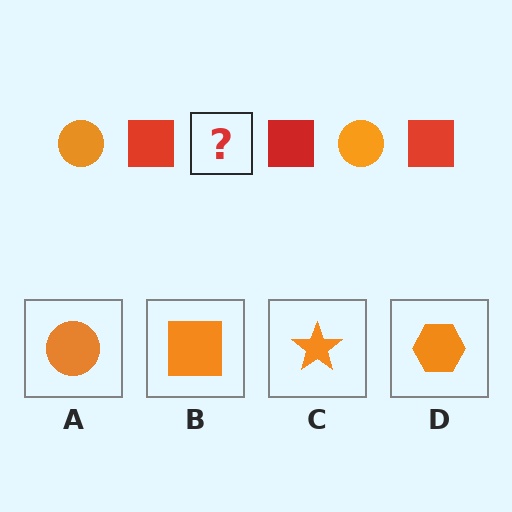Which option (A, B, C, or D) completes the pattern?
A.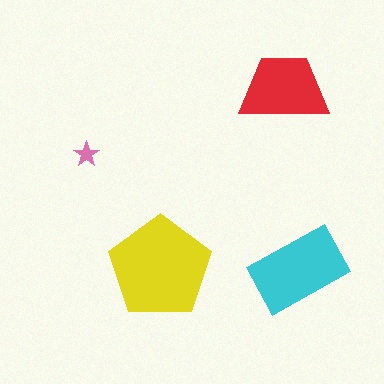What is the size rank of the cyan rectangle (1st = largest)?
2nd.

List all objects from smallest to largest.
The pink star, the red trapezoid, the cyan rectangle, the yellow pentagon.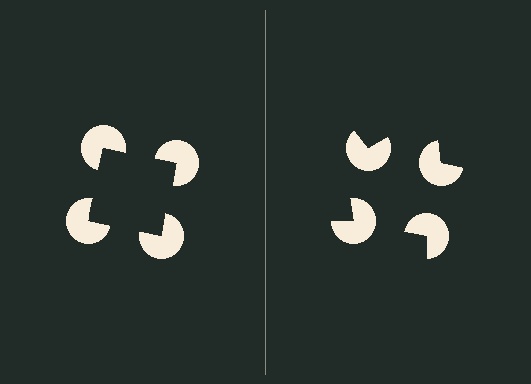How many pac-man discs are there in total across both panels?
8 — 4 on each side.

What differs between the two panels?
The pac-man discs are positioned identically on both sides; only the wedge orientations differ. On the left they align to a square; on the right they are misaligned.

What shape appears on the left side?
An illusory square.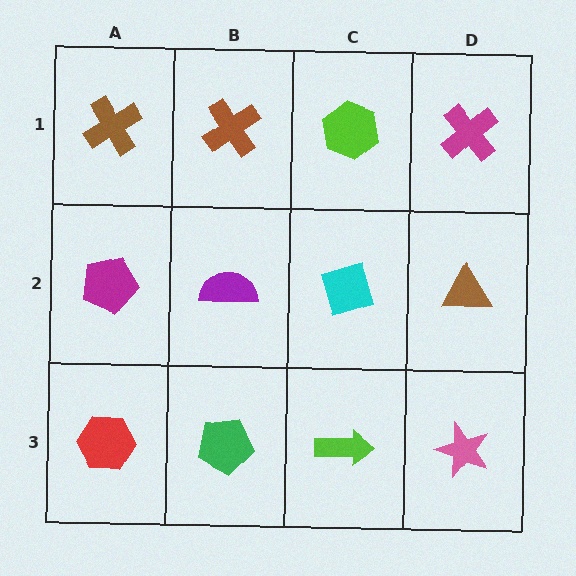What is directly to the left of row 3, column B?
A red hexagon.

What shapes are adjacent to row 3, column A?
A magenta pentagon (row 2, column A), a green pentagon (row 3, column B).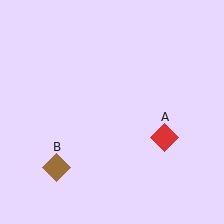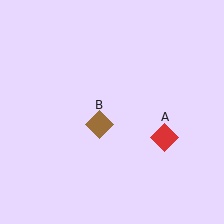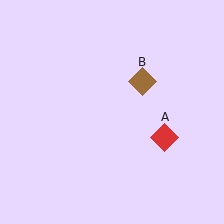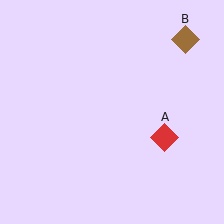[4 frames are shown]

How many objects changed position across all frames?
1 object changed position: brown diamond (object B).